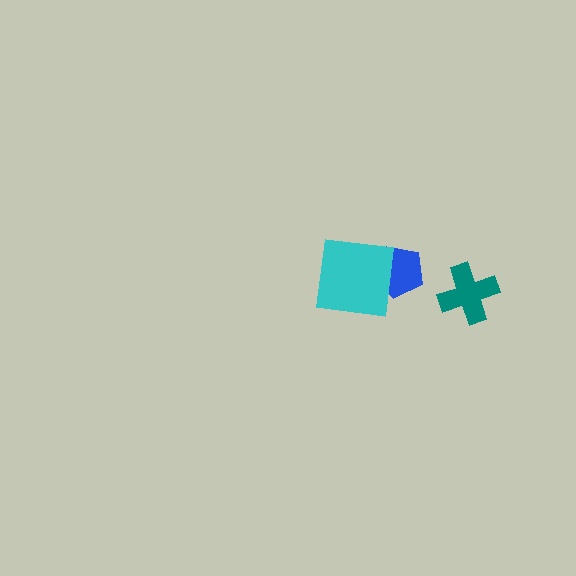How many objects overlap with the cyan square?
1 object overlaps with the cyan square.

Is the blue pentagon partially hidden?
Yes, it is partially covered by another shape.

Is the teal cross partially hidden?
No, no other shape covers it.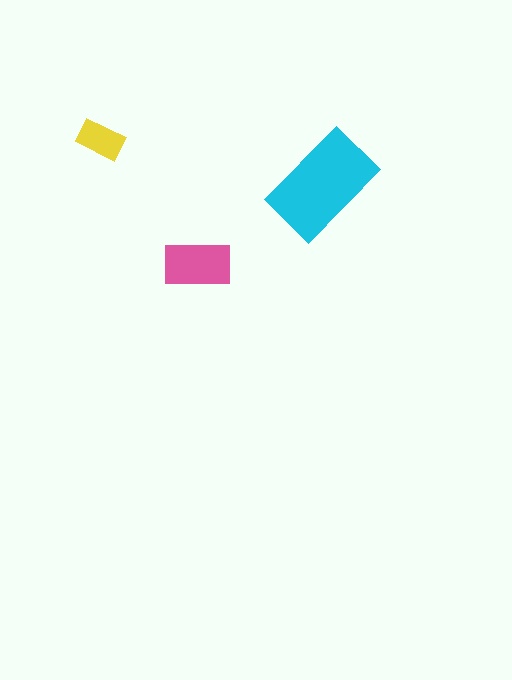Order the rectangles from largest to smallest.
the cyan one, the pink one, the yellow one.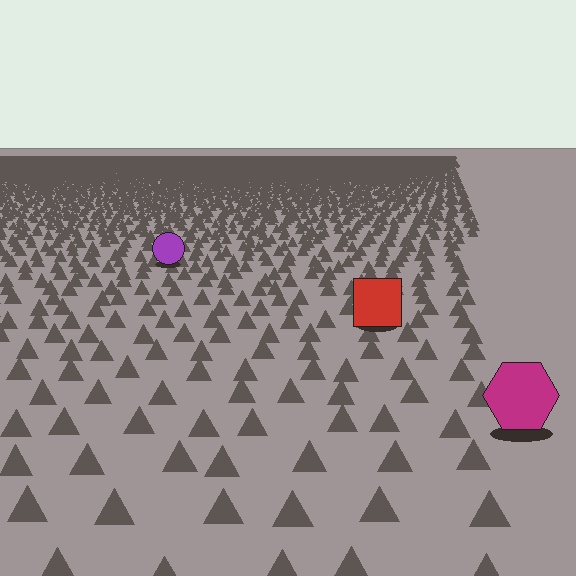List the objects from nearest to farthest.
From nearest to farthest: the magenta hexagon, the red square, the purple circle.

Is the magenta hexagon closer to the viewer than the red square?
Yes. The magenta hexagon is closer — you can tell from the texture gradient: the ground texture is coarser near it.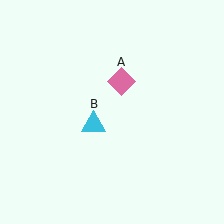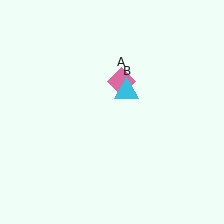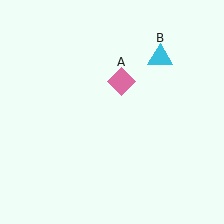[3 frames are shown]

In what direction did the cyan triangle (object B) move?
The cyan triangle (object B) moved up and to the right.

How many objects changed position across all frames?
1 object changed position: cyan triangle (object B).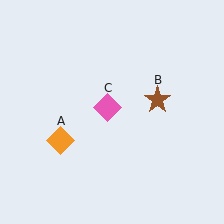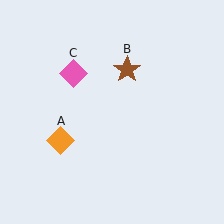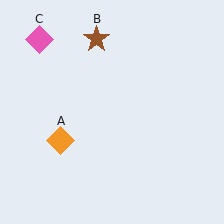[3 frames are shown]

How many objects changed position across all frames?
2 objects changed position: brown star (object B), pink diamond (object C).